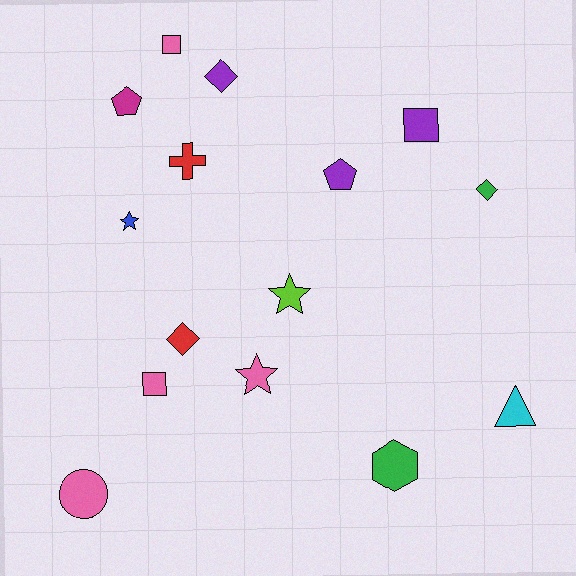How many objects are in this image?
There are 15 objects.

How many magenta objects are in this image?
There is 1 magenta object.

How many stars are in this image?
There are 3 stars.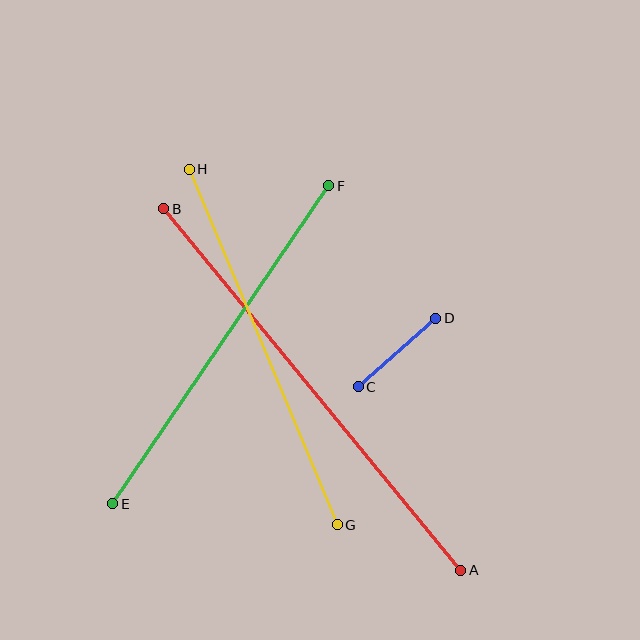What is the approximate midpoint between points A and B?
The midpoint is at approximately (312, 390) pixels.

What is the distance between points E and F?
The distance is approximately 385 pixels.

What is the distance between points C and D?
The distance is approximately 104 pixels.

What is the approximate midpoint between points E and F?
The midpoint is at approximately (221, 345) pixels.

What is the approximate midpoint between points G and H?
The midpoint is at approximately (263, 347) pixels.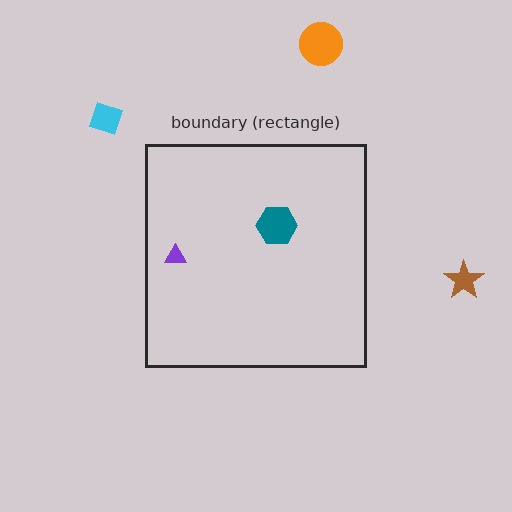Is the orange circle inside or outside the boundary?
Outside.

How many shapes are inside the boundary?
2 inside, 3 outside.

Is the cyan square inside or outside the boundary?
Outside.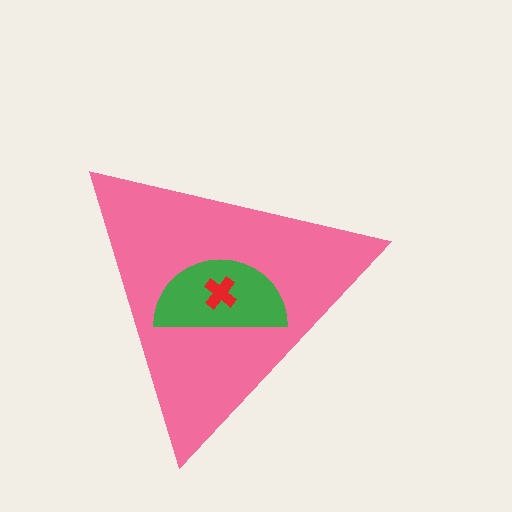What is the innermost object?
The red cross.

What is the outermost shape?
The pink triangle.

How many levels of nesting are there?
3.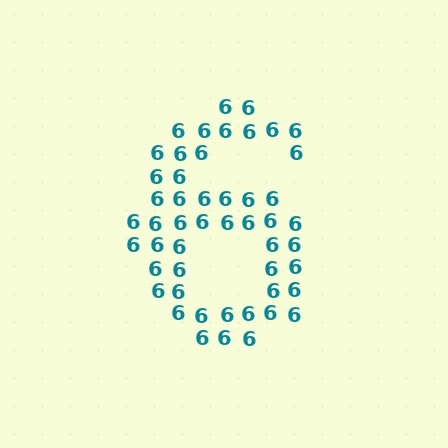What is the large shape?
The large shape is the digit 6.